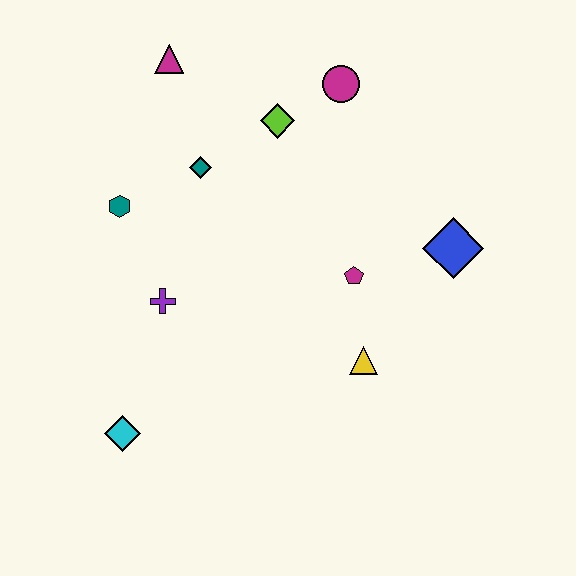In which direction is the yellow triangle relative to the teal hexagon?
The yellow triangle is to the right of the teal hexagon.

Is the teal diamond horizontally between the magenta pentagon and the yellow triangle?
No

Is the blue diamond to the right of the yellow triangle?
Yes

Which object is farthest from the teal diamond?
The cyan diamond is farthest from the teal diamond.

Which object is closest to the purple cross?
The teal hexagon is closest to the purple cross.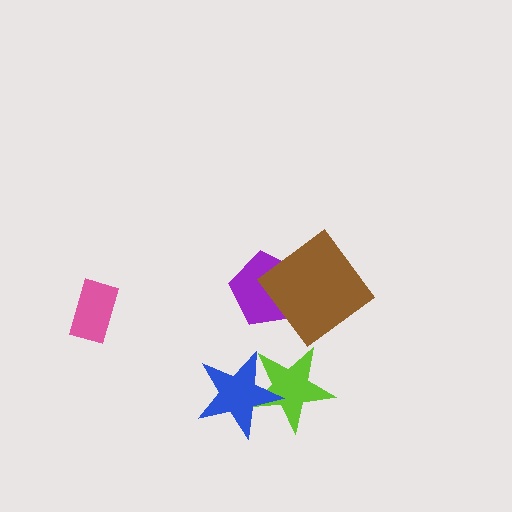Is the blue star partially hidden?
No, no other shape covers it.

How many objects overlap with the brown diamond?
1 object overlaps with the brown diamond.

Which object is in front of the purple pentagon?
The brown diamond is in front of the purple pentagon.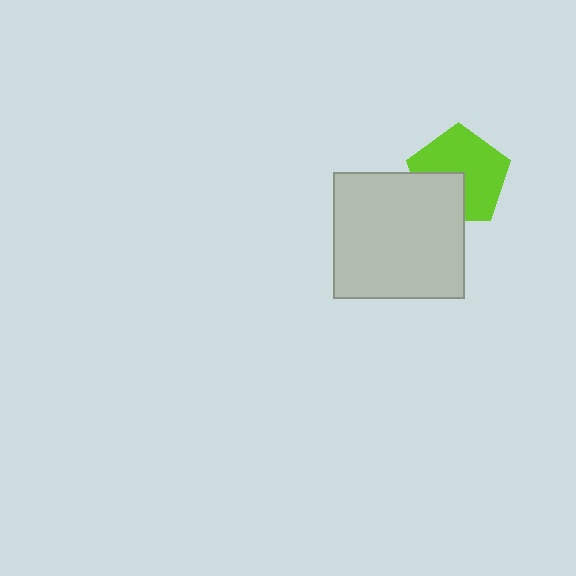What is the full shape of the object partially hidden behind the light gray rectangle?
The partially hidden object is a lime pentagon.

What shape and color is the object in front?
The object in front is a light gray rectangle.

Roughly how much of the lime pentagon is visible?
Most of it is visible (roughly 67%).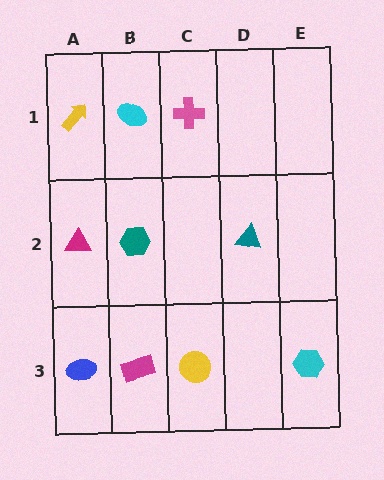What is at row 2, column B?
A teal hexagon.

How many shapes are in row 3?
4 shapes.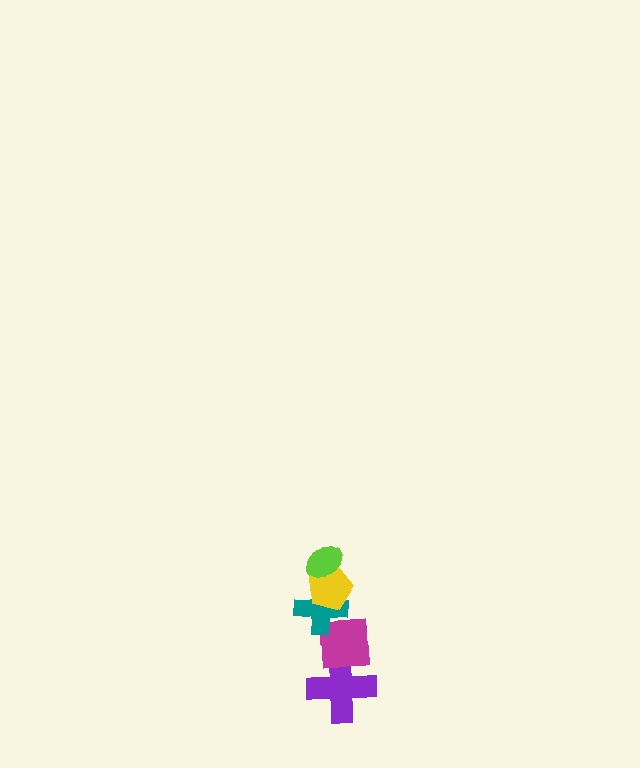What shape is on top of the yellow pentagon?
The lime ellipse is on top of the yellow pentagon.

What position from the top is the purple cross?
The purple cross is 5th from the top.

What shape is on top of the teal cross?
The yellow pentagon is on top of the teal cross.